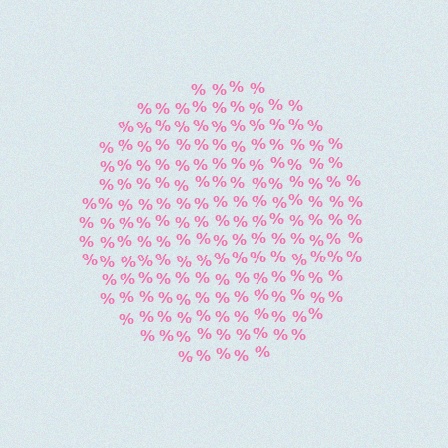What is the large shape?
The large shape is a circle.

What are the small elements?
The small elements are percent signs.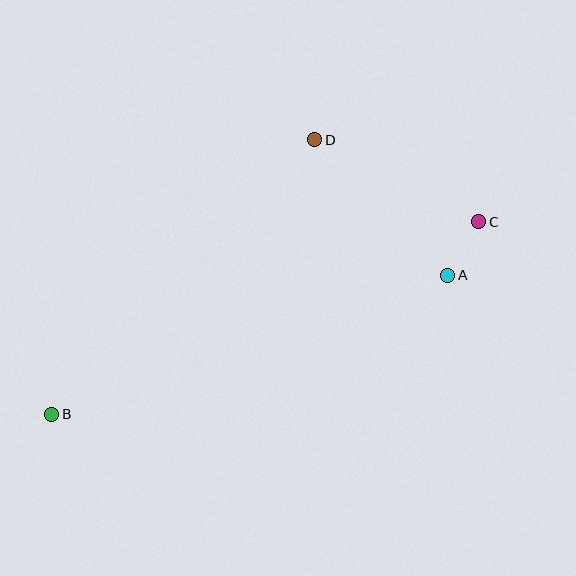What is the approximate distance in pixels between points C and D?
The distance between C and D is approximately 183 pixels.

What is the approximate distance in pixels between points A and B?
The distance between A and B is approximately 420 pixels.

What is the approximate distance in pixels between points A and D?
The distance between A and D is approximately 190 pixels.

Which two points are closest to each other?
Points A and C are closest to each other.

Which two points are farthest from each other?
Points B and C are farthest from each other.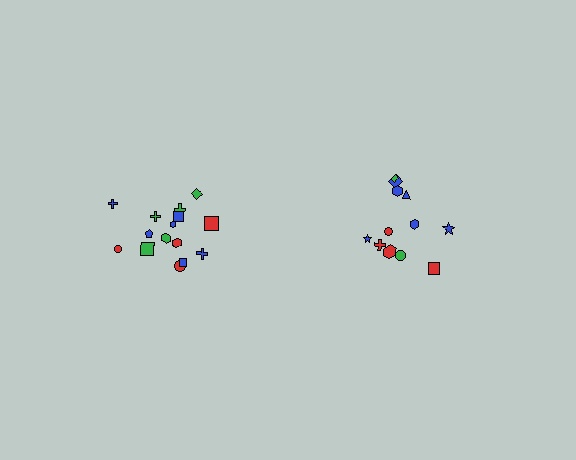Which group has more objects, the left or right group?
The left group.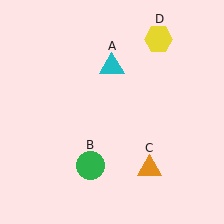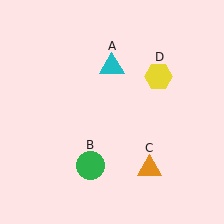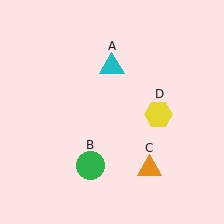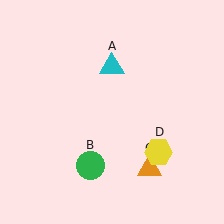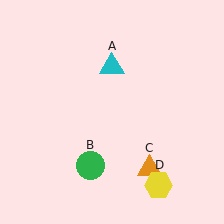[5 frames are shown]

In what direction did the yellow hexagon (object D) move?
The yellow hexagon (object D) moved down.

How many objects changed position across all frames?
1 object changed position: yellow hexagon (object D).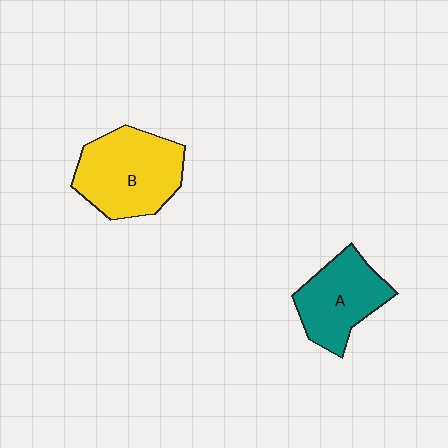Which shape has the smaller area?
Shape A (teal).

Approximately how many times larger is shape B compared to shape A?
Approximately 1.3 times.